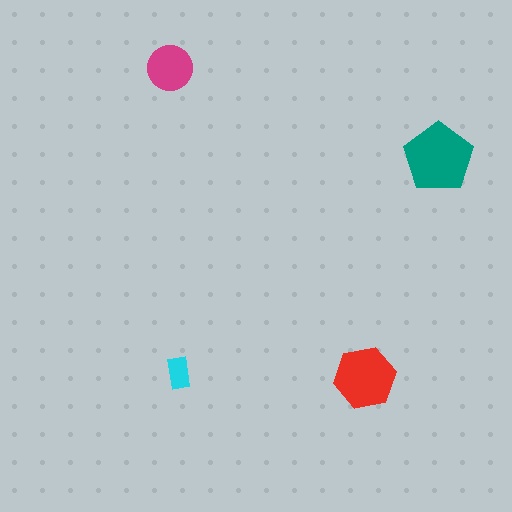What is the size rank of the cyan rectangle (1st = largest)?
4th.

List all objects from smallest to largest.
The cyan rectangle, the magenta circle, the red hexagon, the teal pentagon.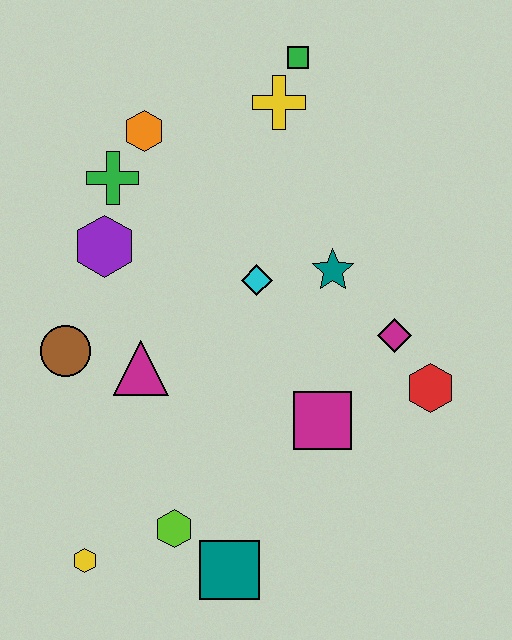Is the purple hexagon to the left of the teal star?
Yes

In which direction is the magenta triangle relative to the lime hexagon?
The magenta triangle is above the lime hexagon.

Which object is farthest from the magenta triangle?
The green square is farthest from the magenta triangle.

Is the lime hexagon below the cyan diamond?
Yes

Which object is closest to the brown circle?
The magenta triangle is closest to the brown circle.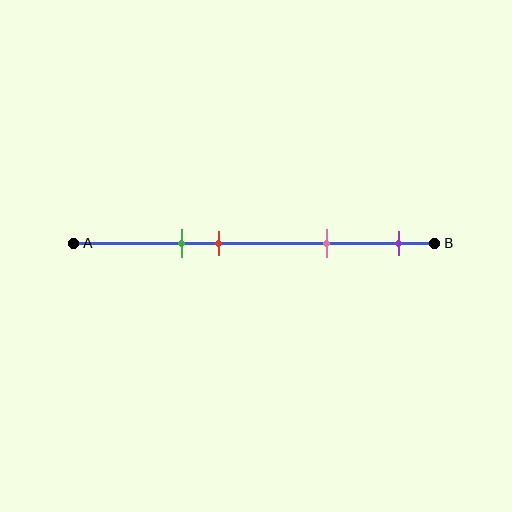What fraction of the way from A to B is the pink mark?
The pink mark is approximately 70% (0.7) of the way from A to B.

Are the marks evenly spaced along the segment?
No, the marks are not evenly spaced.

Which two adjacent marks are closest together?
The green and red marks are the closest adjacent pair.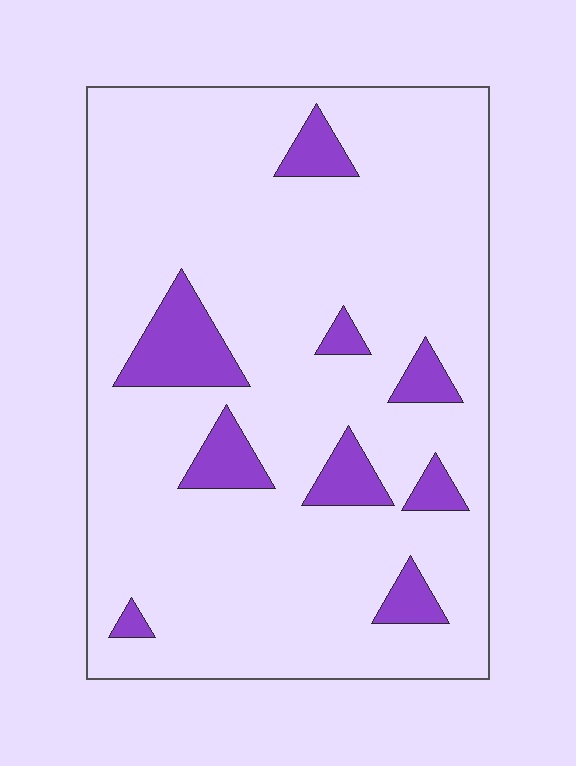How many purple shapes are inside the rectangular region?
9.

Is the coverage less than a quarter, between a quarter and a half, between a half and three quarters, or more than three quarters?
Less than a quarter.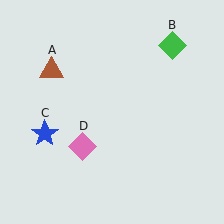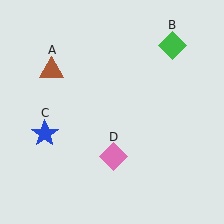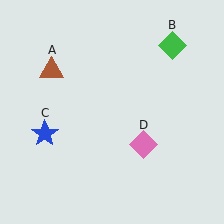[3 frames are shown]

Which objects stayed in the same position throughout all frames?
Brown triangle (object A) and green diamond (object B) and blue star (object C) remained stationary.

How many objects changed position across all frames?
1 object changed position: pink diamond (object D).